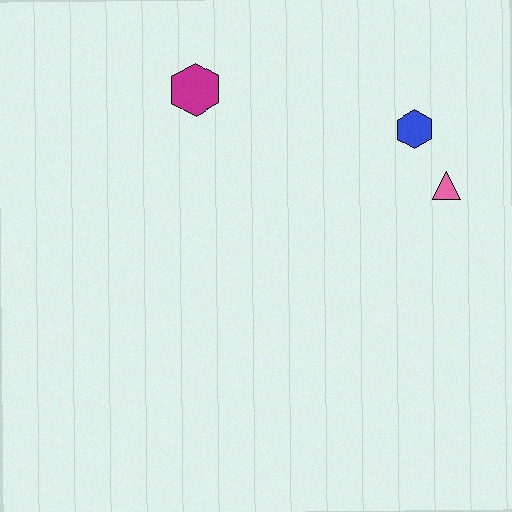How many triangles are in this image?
There is 1 triangle.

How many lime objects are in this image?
There are no lime objects.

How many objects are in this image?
There are 3 objects.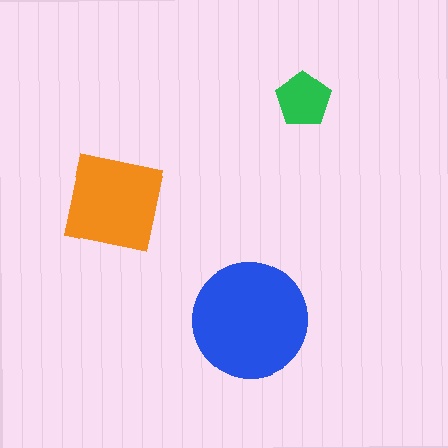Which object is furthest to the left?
The orange square is leftmost.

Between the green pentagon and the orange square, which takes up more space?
The orange square.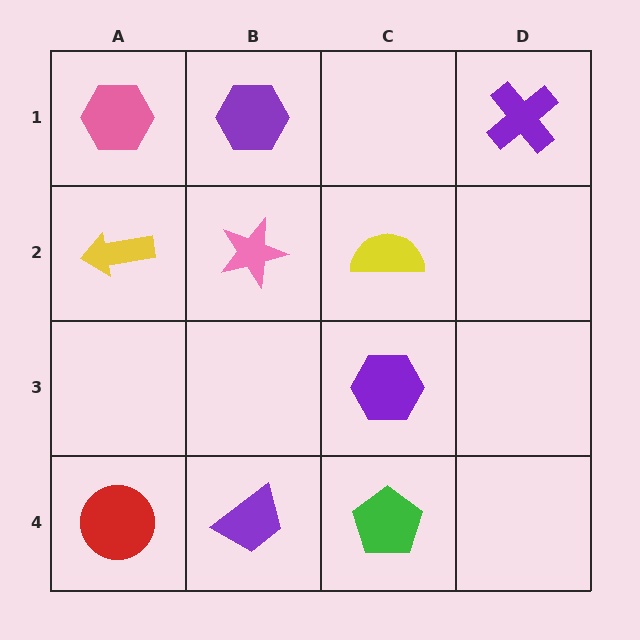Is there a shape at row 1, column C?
No, that cell is empty.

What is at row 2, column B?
A pink star.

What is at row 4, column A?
A red circle.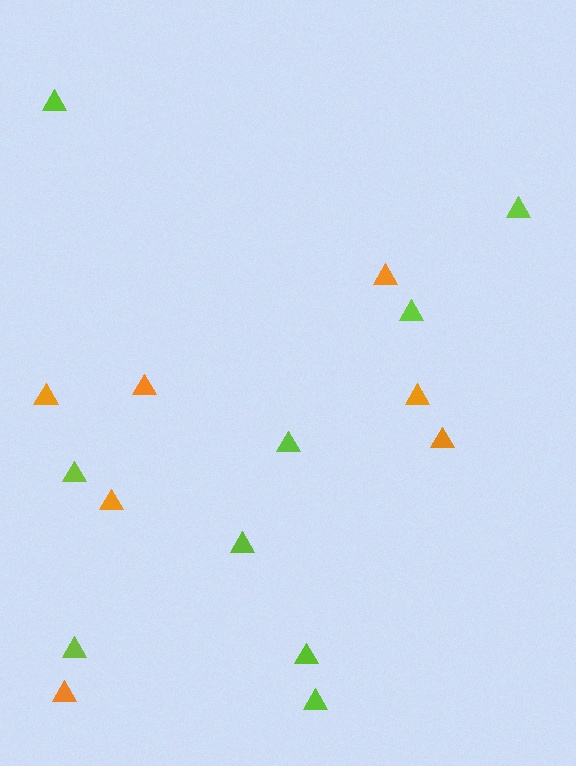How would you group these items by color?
There are 2 groups: one group of orange triangles (7) and one group of lime triangles (9).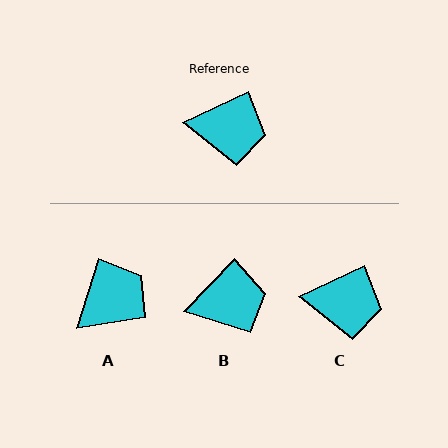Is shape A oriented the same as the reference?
No, it is off by about 48 degrees.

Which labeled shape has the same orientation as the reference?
C.